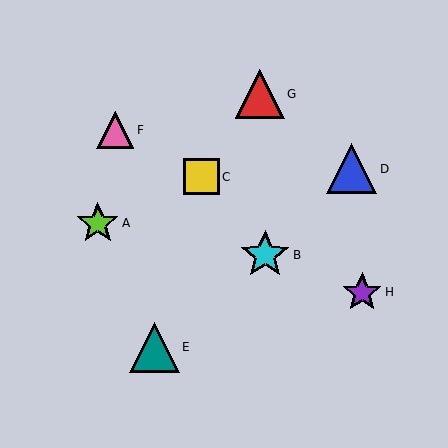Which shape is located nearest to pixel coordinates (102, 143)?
The pink triangle (labeled F) at (115, 130) is nearest to that location.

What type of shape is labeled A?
Shape A is a lime star.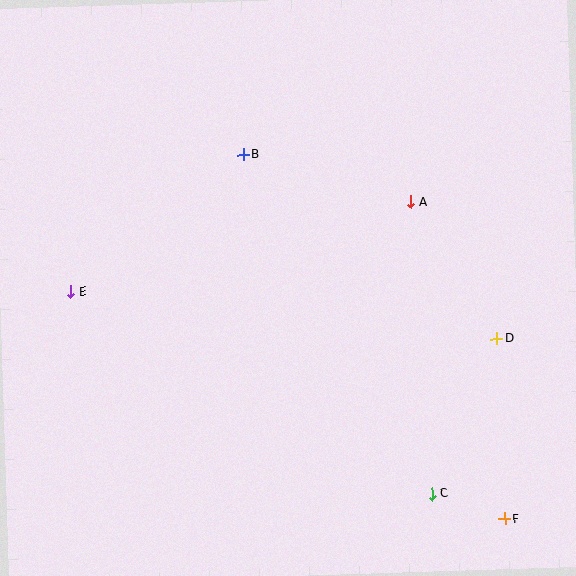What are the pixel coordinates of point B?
Point B is at (243, 155).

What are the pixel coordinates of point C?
Point C is at (432, 494).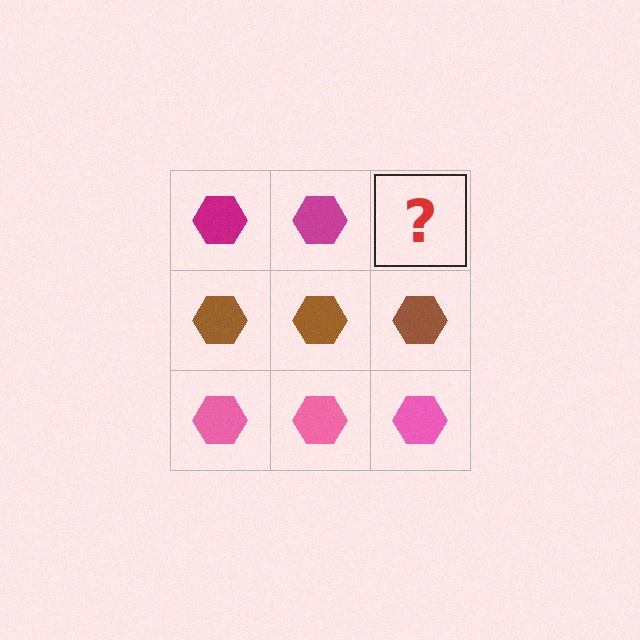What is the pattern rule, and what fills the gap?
The rule is that each row has a consistent color. The gap should be filled with a magenta hexagon.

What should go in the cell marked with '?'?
The missing cell should contain a magenta hexagon.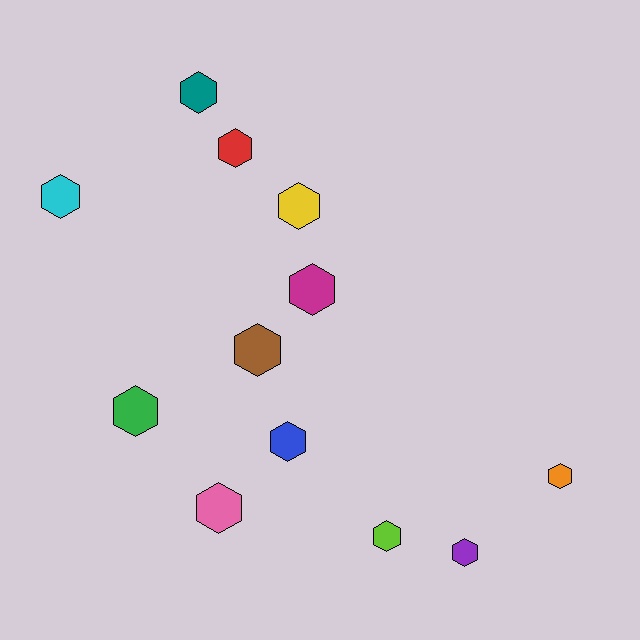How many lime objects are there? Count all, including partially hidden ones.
There is 1 lime object.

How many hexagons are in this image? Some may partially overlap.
There are 12 hexagons.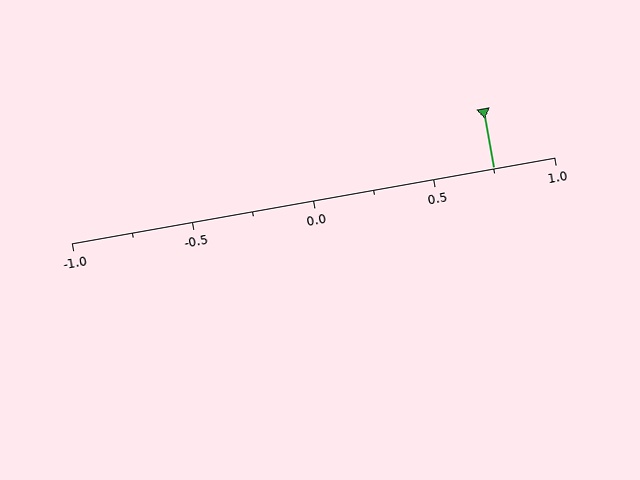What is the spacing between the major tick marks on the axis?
The major ticks are spaced 0.5 apart.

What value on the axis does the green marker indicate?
The marker indicates approximately 0.75.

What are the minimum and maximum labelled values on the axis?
The axis runs from -1.0 to 1.0.